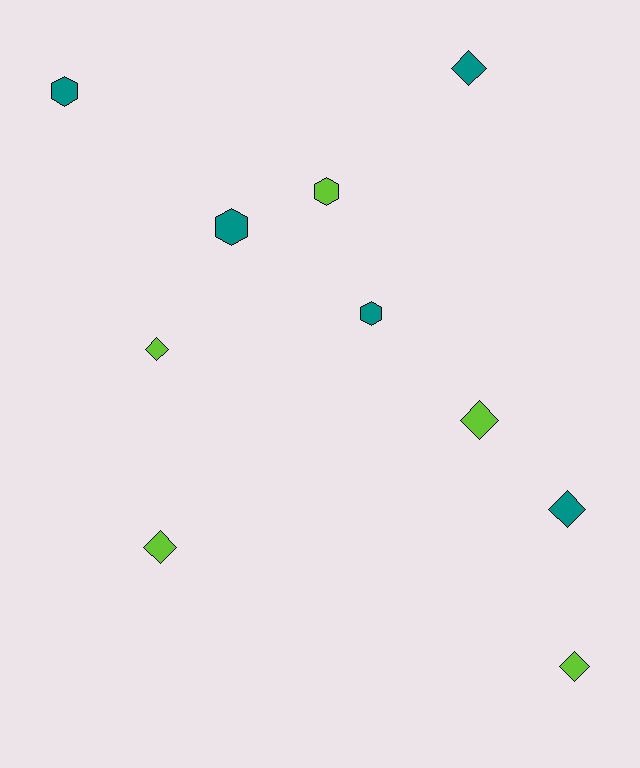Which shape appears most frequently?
Diamond, with 6 objects.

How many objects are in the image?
There are 10 objects.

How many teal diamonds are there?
There are 2 teal diamonds.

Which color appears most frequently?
Lime, with 5 objects.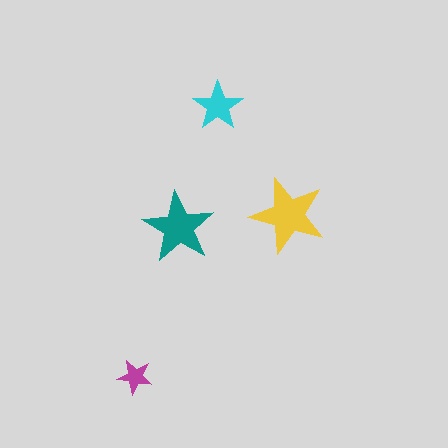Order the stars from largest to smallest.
the yellow one, the teal one, the cyan one, the magenta one.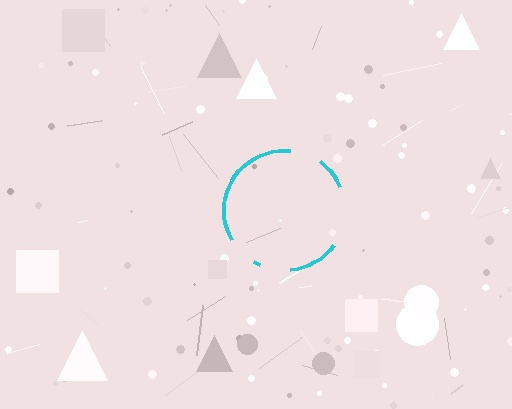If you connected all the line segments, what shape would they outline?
They would outline a circle.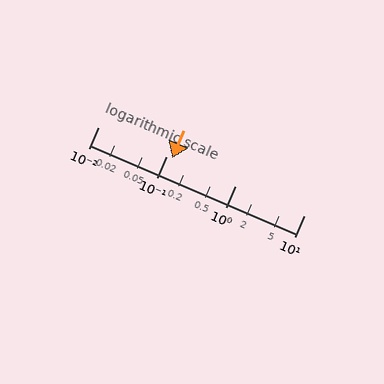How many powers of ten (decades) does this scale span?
The scale spans 3 decades, from 0.01 to 10.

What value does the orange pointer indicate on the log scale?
The pointer indicates approximately 0.12.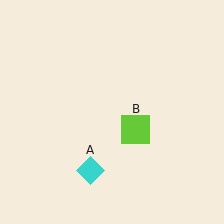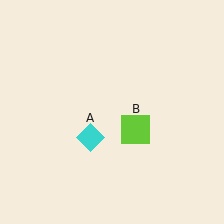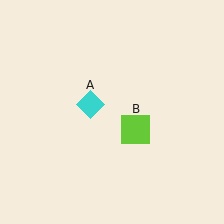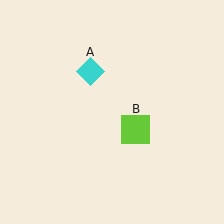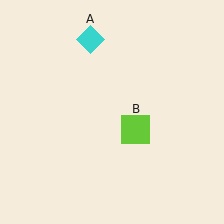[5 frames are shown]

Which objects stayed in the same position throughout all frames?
Lime square (object B) remained stationary.